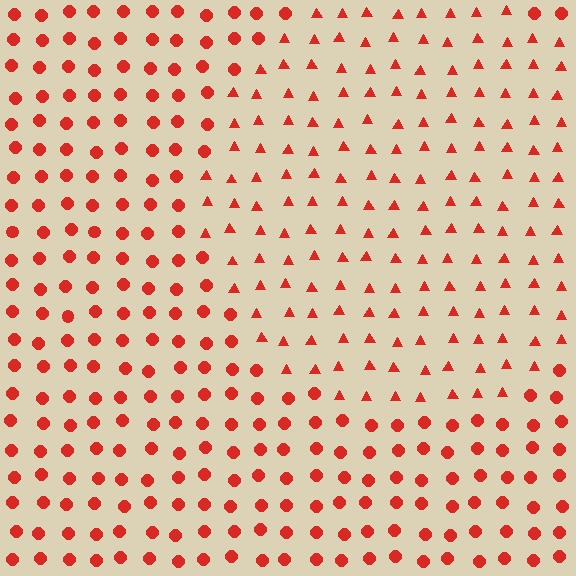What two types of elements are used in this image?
The image uses triangles inside the circle region and circles outside it.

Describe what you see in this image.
The image is filled with small red elements arranged in a uniform grid. A circle-shaped region contains triangles, while the surrounding area contains circles. The boundary is defined purely by the change in element shape.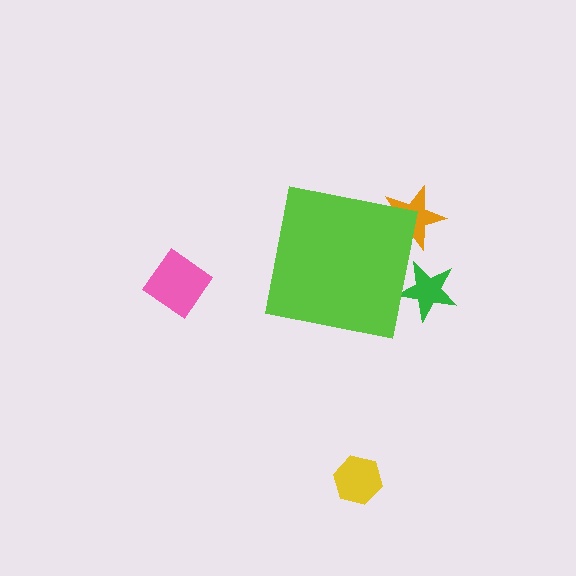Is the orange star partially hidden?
Yes, the orange star is partially hidden behind the lime square.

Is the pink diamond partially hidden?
No, the pink diamond is fully visible.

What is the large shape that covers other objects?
A lime square.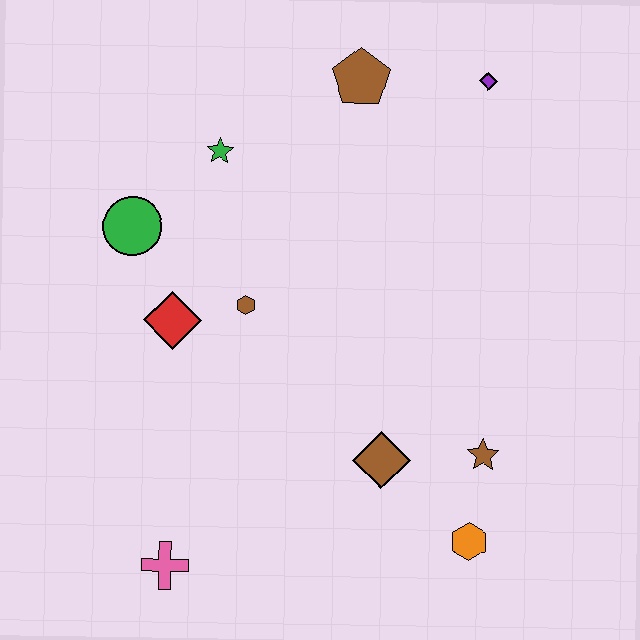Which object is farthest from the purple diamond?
The pink cross is farthest from the purple diamond.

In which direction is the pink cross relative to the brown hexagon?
The pink cross is below the brown hexagon.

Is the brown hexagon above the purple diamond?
No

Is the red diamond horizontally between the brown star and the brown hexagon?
No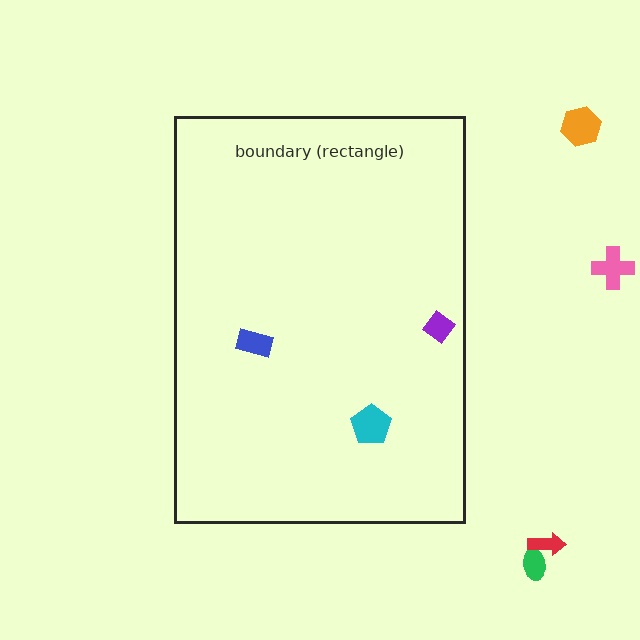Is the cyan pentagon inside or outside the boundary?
Inside.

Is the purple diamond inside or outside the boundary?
Inside.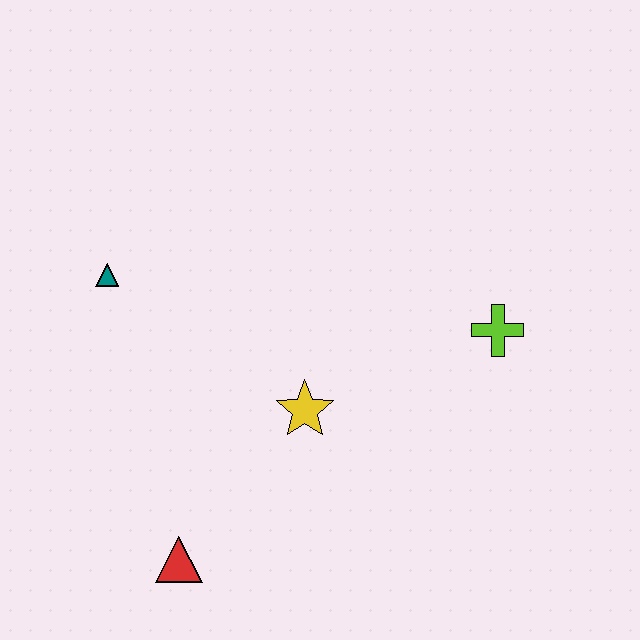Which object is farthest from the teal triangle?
The lime cross is farthest from the teal triangle.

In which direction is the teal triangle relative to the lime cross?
The teal triangle is to the left of the lime cross.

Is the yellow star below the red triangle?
No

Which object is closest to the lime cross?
The yellow star is closest to the lime cross.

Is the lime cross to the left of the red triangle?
No